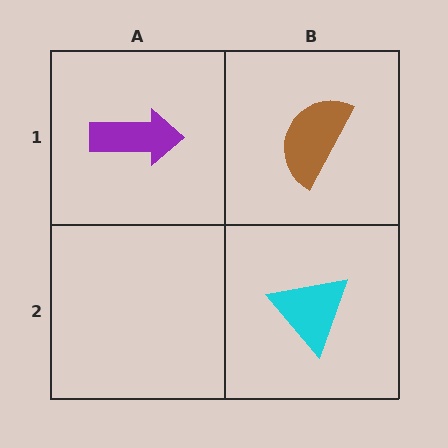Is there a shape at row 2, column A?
No, that cell is empty.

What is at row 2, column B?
A cyan triangle.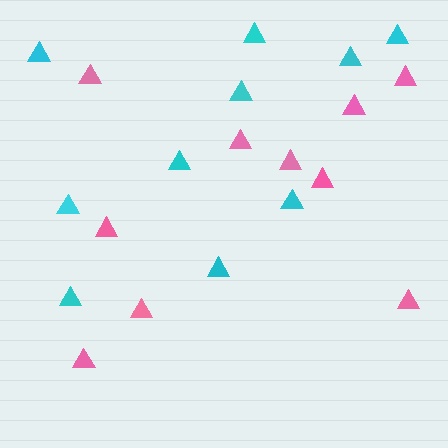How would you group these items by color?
There are 2 groups: one group of pink triangles (10) and one group of cyan triangles (10).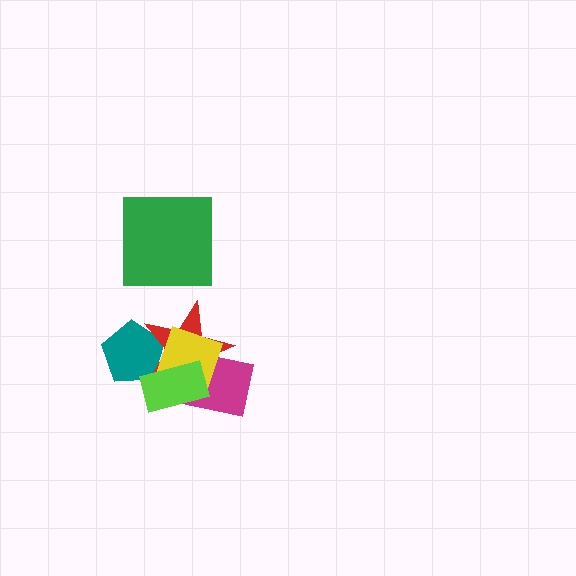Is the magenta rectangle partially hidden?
Yes, it is partially covered by another shape.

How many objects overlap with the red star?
4 objects overlap with the red star.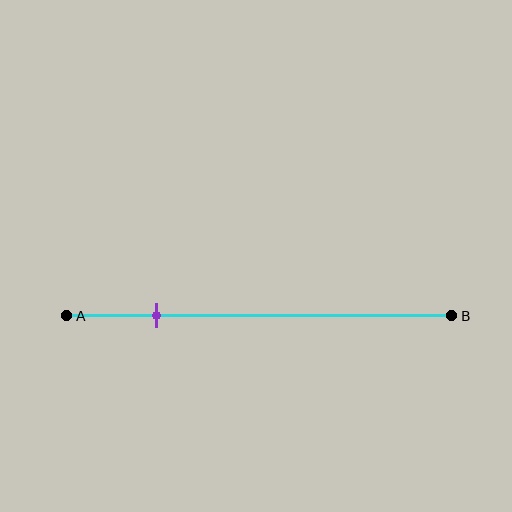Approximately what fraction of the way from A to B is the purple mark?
The purple mark is approximately 25% of the way from A to B.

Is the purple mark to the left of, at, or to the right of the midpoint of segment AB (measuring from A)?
The purple mark is to the left of the midpoint of segment AB.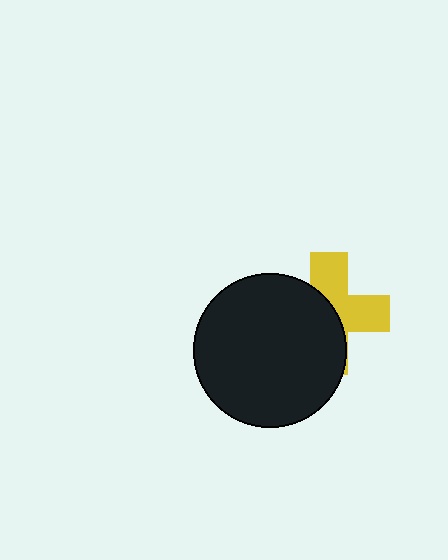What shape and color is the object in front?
The object in front is a black circle.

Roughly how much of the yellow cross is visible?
About half of it is visible (roughly 46%).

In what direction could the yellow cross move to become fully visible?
The yellow cross could move right. That would shift it out from behind the black circle entirely.